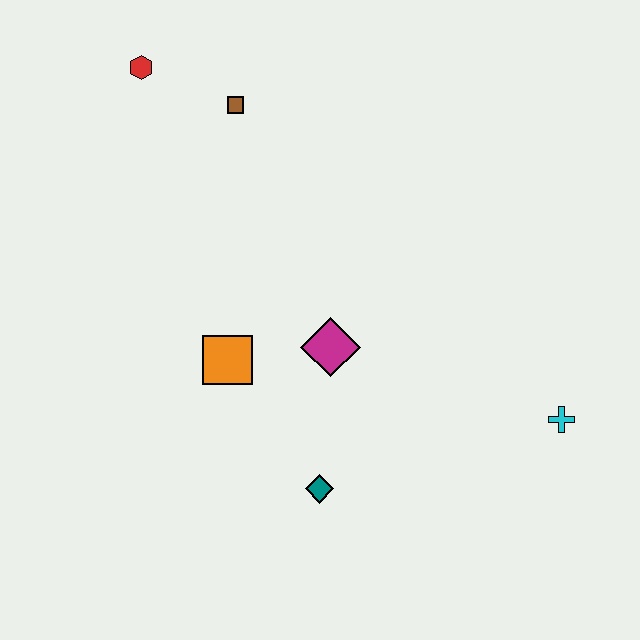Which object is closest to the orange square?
The magenta diamond is closest to the orange square.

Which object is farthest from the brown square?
The cyan cross is farthest from the brown square.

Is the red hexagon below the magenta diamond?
No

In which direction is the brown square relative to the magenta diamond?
The brown square is above the magenta diamond.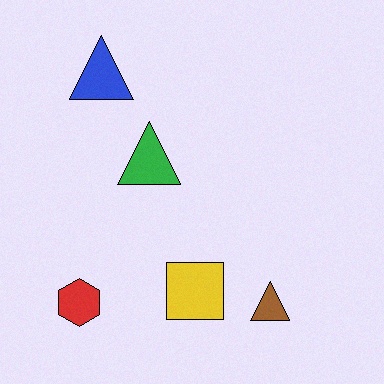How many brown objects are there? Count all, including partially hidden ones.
There is 1 brown object.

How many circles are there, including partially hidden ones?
There are no circles.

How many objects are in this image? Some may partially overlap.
There are 5 objects.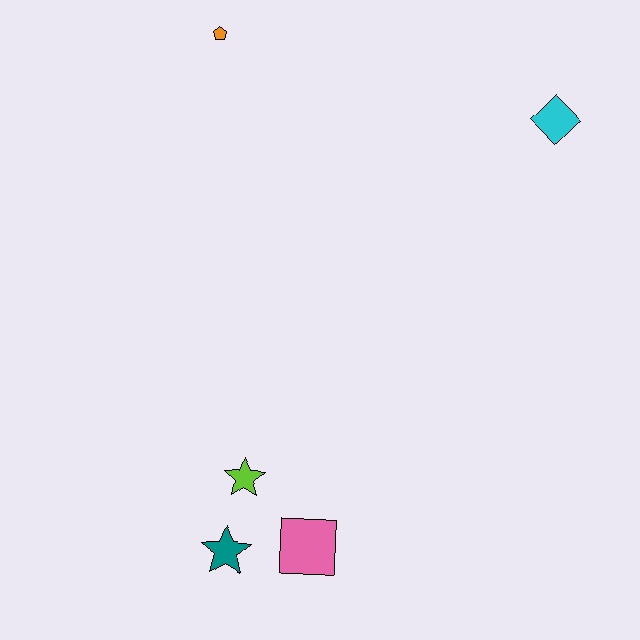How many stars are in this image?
There are 2 stars.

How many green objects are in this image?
There are no green objects.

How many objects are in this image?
There are 5 objects.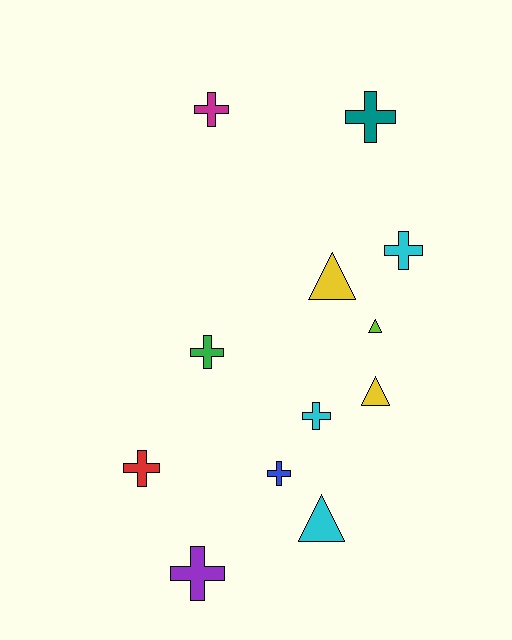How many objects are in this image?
There are 12 objects.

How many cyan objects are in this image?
There are 3 cyan objects.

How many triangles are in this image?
There are 4 triangles.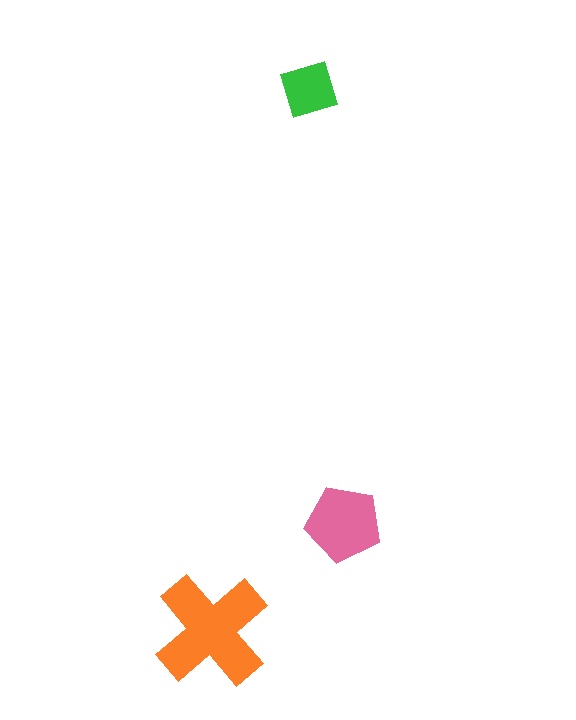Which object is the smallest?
The green diamond.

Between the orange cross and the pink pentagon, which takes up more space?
The orange cross.